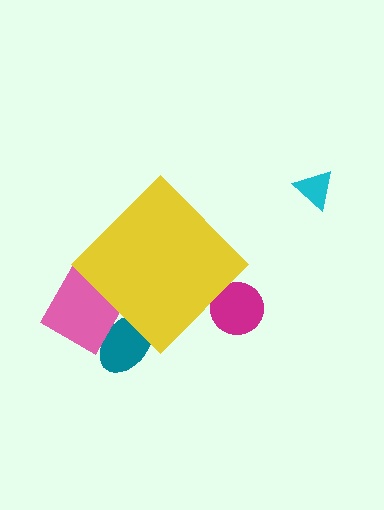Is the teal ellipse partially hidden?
Yes, the teal ellipse is partially hidden behind the yellow diamond.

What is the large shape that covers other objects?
A yellow diamond.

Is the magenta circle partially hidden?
Yes, the magenta circle is partially hidden behind the yellow diamond.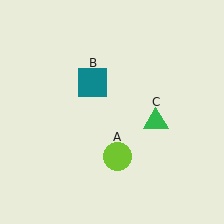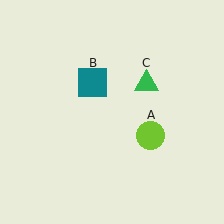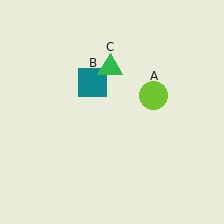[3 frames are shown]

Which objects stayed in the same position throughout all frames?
Teal square (object B) remained stationary.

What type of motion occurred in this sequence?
The lime circle (object A), green triangle (object C) rotated counterclockwise around the center of the scene.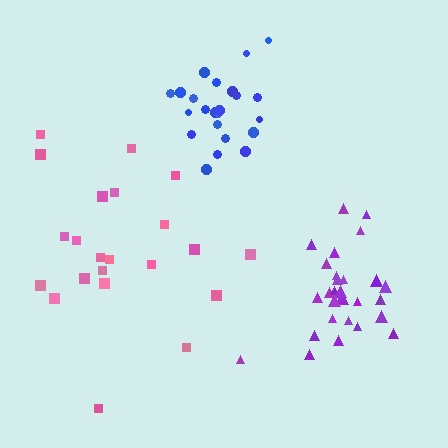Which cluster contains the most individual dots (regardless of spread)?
Purple (29).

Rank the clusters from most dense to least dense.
blue, purple, pink.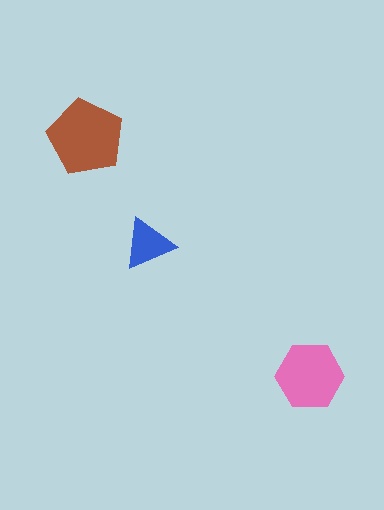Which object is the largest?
The brown pentagon.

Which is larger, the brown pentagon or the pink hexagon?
The brown pentagon.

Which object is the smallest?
The blue triangle.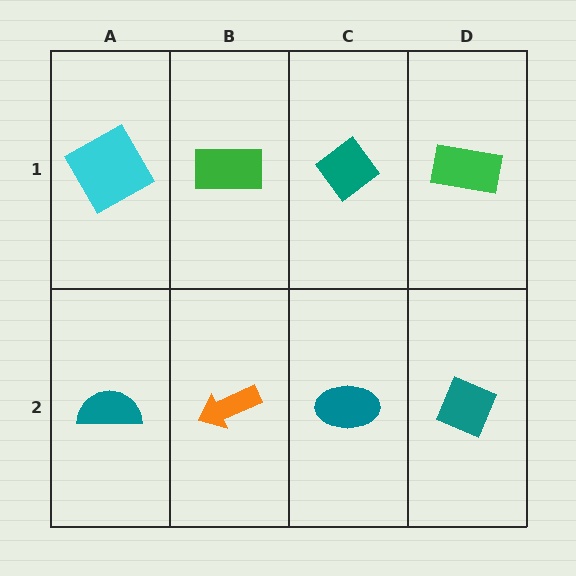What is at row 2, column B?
An orange arrow.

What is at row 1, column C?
A teal diamond.